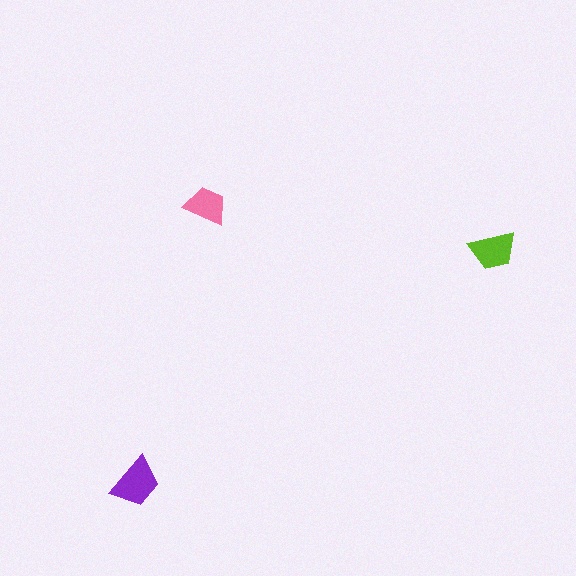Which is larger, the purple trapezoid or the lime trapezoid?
The purple one.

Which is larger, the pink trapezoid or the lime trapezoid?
The lime one.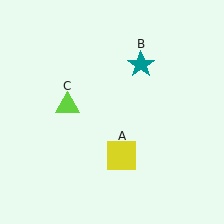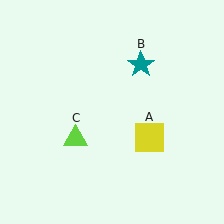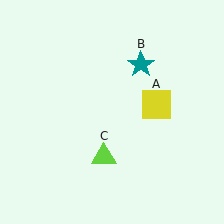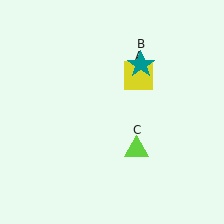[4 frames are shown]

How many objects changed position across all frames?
2 objects changed position: yellow square (object A), lime triangle (object C).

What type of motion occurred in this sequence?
The yellow square (object A), lime triangle (object C) rotated counterclockwise around the center of the scene.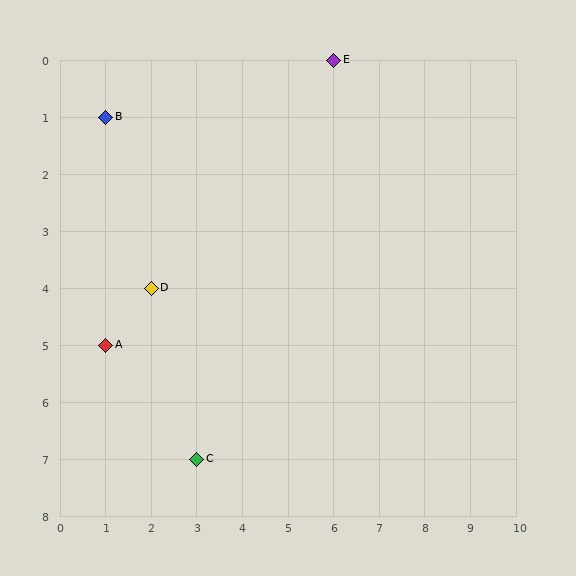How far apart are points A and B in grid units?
Points A and B are 4 rows apart.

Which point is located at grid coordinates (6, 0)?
Point E is at (6, 0).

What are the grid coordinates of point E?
Point E is at grid coordinates (6, 0).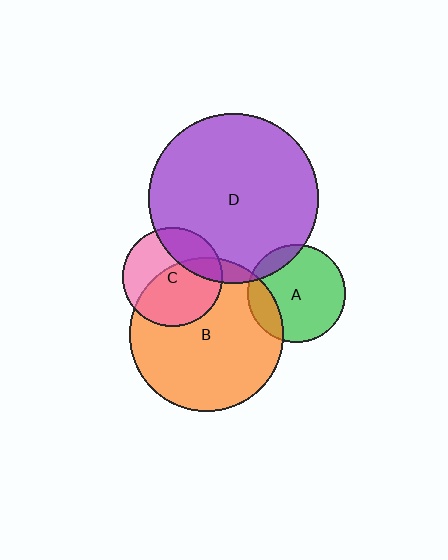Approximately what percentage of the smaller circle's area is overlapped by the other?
Approximately 20%.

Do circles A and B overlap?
Yes.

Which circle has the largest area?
Circle D (purple).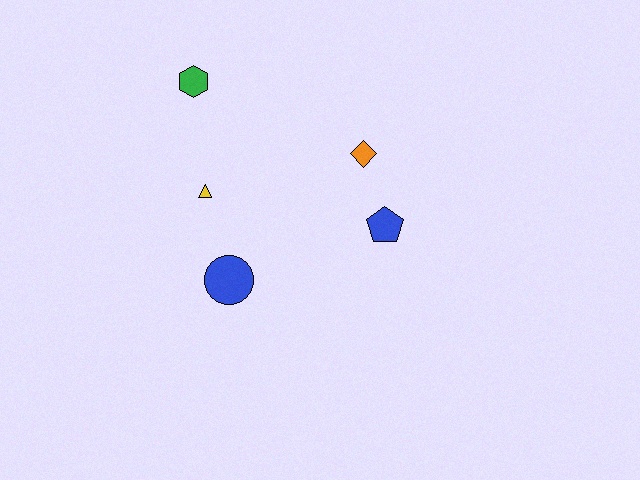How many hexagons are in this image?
There is 1 hexagon.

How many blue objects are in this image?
There are 2 blue objects.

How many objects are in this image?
There are 5 objects.